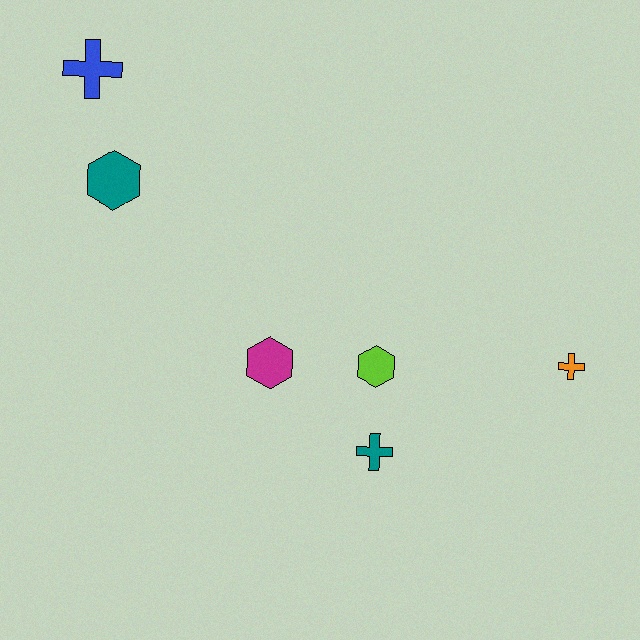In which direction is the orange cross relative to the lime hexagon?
The orange cross is to the right of the lime hexagon.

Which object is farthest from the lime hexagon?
The blue cross is farthest from the lime hexagon.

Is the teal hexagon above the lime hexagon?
Yes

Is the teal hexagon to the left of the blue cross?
No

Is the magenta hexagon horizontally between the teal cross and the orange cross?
No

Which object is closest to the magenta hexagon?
The lime hexagon is closest to the magenta hexagon.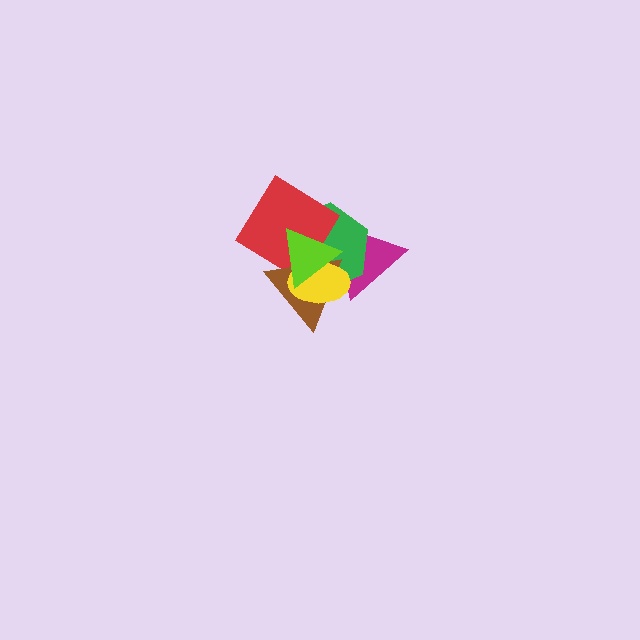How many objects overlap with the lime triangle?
5 objects overlap with the lime triangle.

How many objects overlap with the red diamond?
3 objects overlap with the red diamond.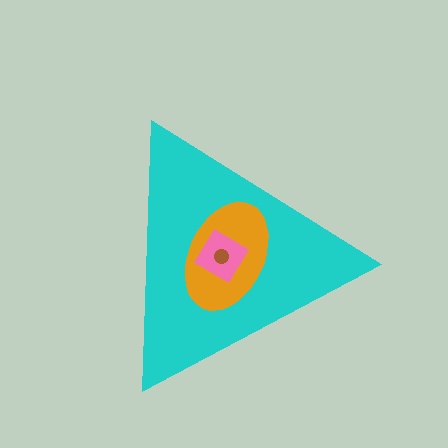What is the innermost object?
The brown circle.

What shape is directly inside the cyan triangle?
The orange ellipse.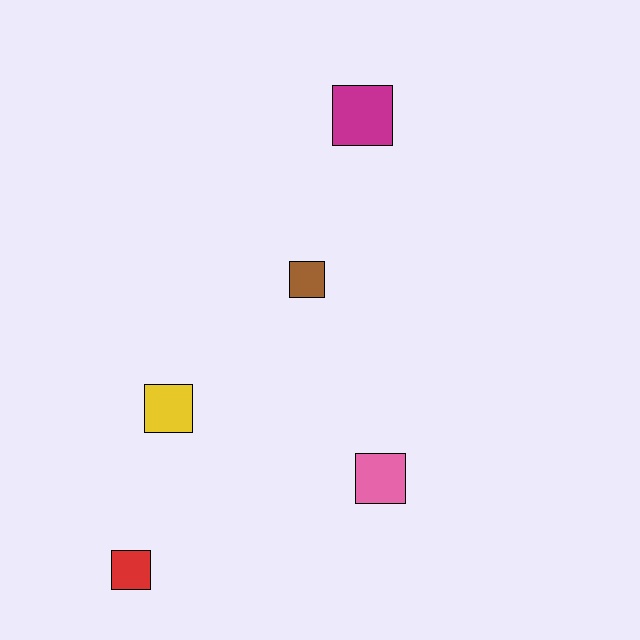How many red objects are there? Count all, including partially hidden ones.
There is 1 red object.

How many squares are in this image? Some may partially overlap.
There are 5 squares.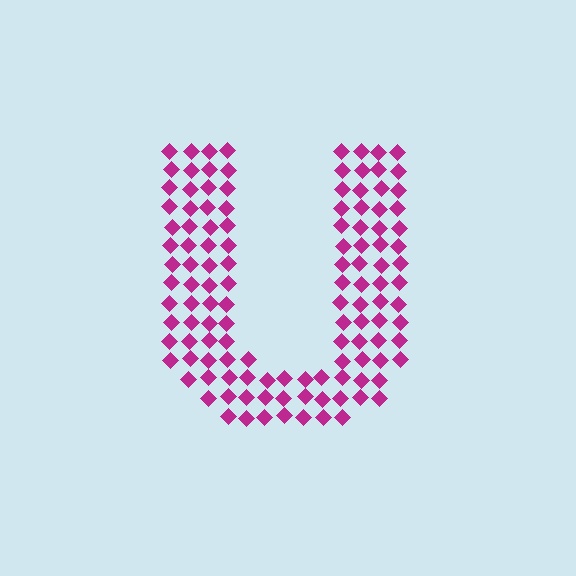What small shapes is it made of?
It is made of small diamonds.